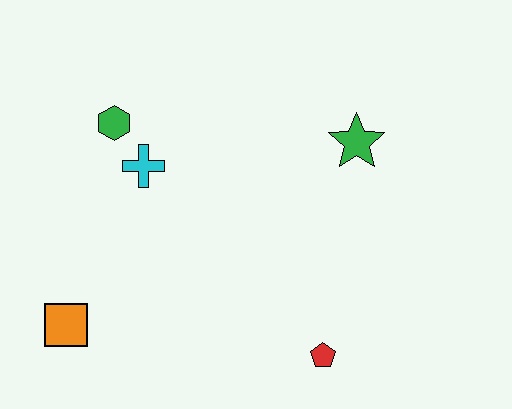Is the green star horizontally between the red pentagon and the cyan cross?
No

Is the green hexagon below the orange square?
No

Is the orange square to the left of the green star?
Yes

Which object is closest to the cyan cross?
The green hexagon is closest to the cyan cross.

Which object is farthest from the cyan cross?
The red pentagon is farthest from the cyan cross.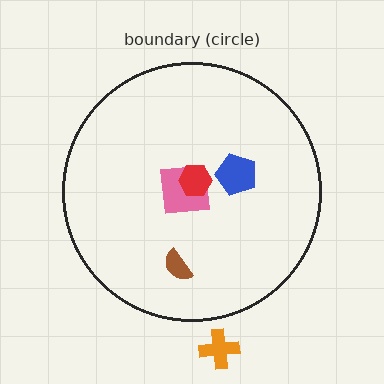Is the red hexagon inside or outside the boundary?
Inside.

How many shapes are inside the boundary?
4 inside, 1 outside.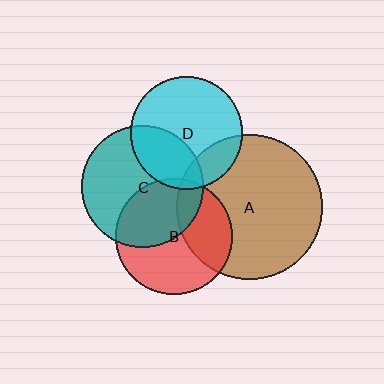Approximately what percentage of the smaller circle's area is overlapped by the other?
Approximately 40%.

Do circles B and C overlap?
Yes.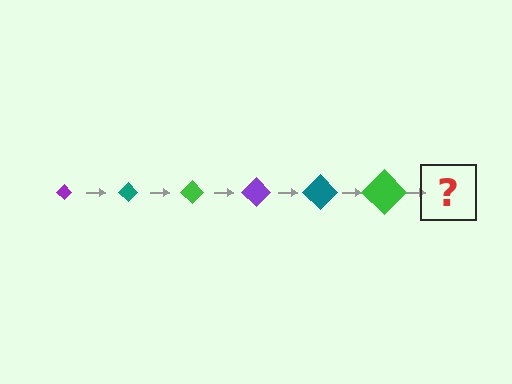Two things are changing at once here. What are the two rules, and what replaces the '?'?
The two rules are that the diamond grows larger each step and the color cycles through purple, teal, and green. The '?' should be a purple diamond, larger than the previous one.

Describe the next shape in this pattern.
It should be a purple diamond, larger than the previous one.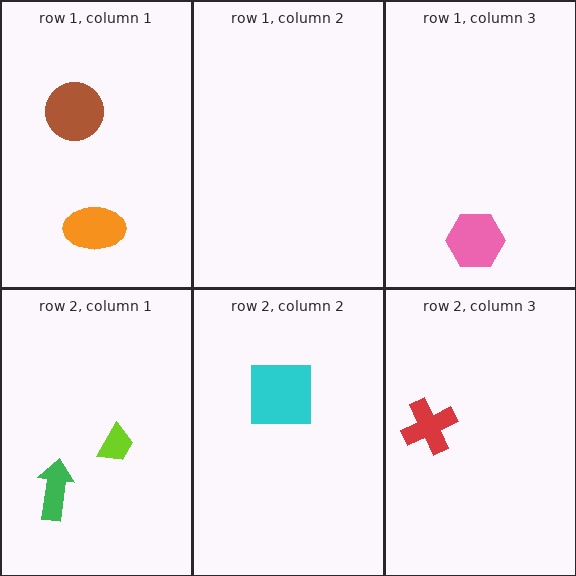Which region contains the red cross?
The row 2, column 3 region.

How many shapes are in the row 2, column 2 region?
1.